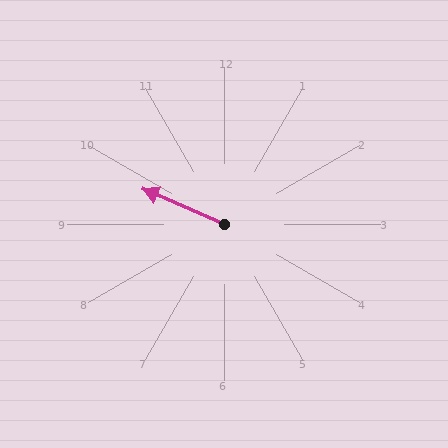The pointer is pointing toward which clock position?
Roughly 10 o'clock.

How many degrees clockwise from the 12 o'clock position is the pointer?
Approximately 293 degrees.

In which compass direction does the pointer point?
Northwest.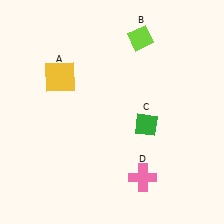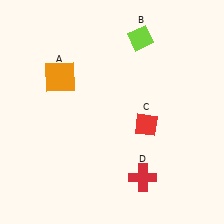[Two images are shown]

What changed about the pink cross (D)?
In Image 1, D is pink. In Image 2, it changed to red.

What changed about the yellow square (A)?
In Image 1, A is yellow. In Image 2, it changed to orange.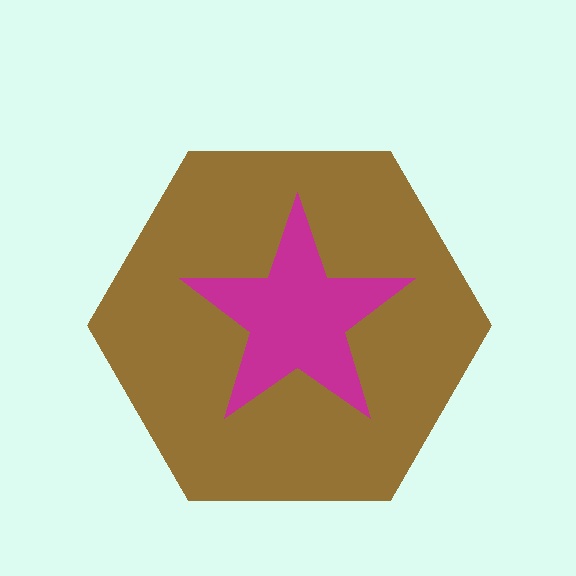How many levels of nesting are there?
2.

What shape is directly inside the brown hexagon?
The magenta star.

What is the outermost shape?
The brown hexagon.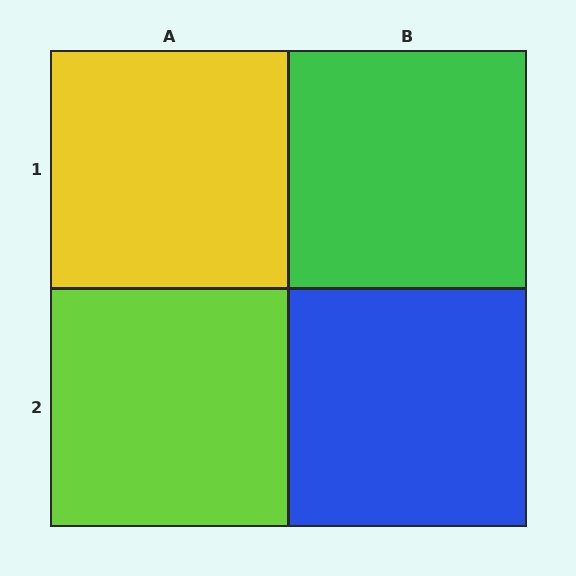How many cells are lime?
1 cell is lime.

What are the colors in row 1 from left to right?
Yellow, green.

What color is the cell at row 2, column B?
Blue.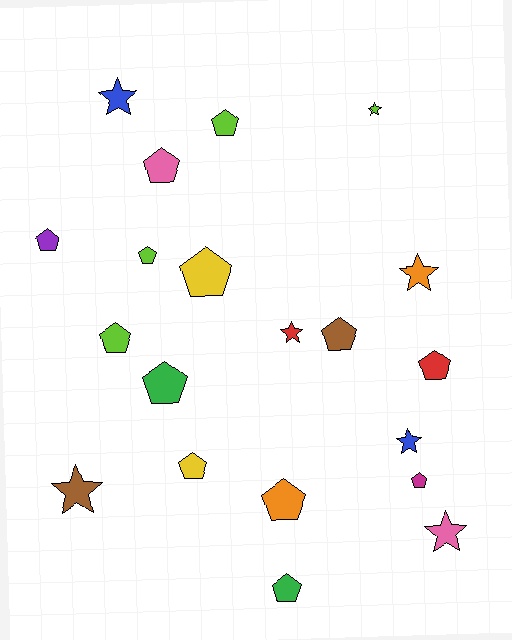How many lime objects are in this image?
There are 4 lime objects.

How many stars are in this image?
There are 7 stars.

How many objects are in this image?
There are 20 objects.